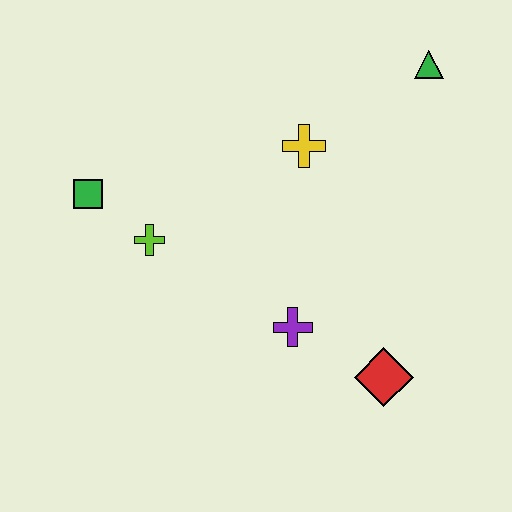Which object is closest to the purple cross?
The red diamond is closest to the purple cross.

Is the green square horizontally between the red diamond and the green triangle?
No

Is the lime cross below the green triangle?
Yes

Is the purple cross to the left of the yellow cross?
Yes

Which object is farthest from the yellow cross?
The red diamond is farthest from the yellow cross.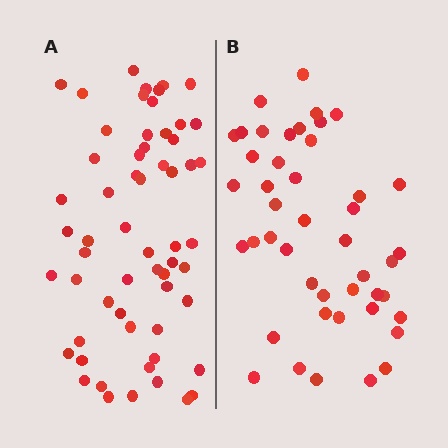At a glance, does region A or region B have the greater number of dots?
Region A (the left region) has more dots.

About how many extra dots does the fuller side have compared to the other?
Region A has approximately 15 more dots than region B.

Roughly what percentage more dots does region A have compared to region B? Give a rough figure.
About 30% more.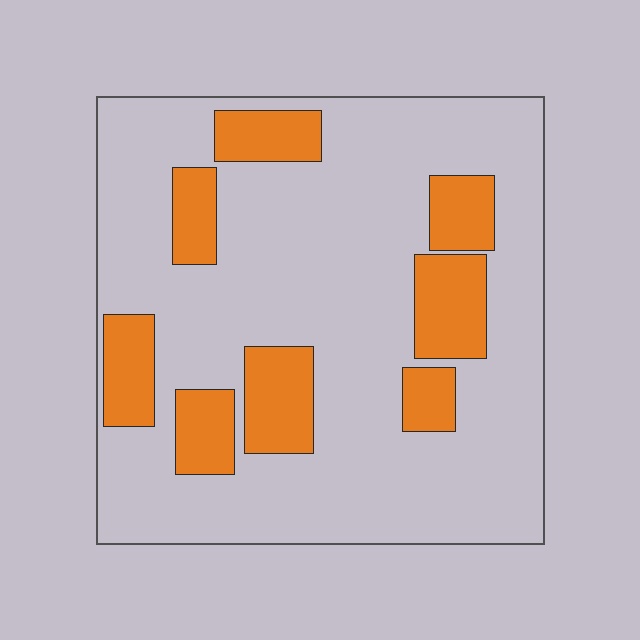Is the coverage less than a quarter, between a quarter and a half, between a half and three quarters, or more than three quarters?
Less than a quarter.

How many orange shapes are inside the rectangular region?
8.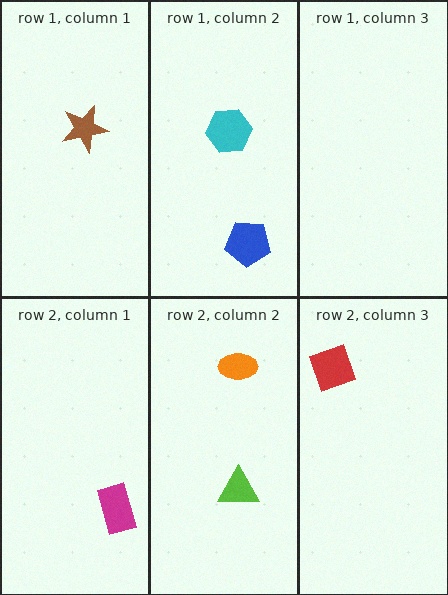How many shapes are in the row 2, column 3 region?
1.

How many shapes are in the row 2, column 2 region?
2.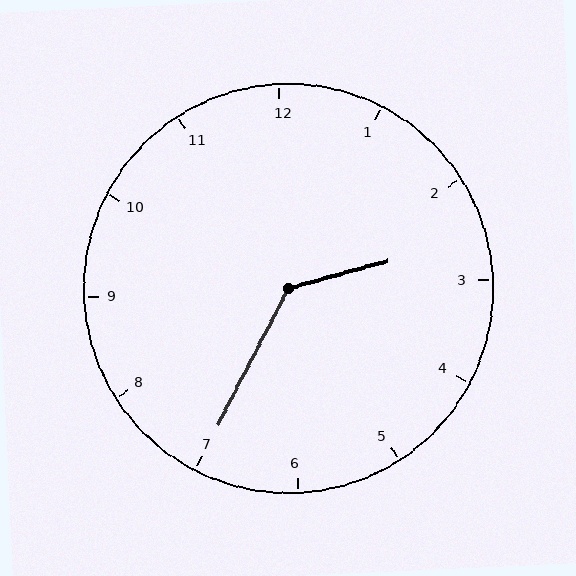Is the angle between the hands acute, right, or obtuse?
It is obtuse.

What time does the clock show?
2:35.